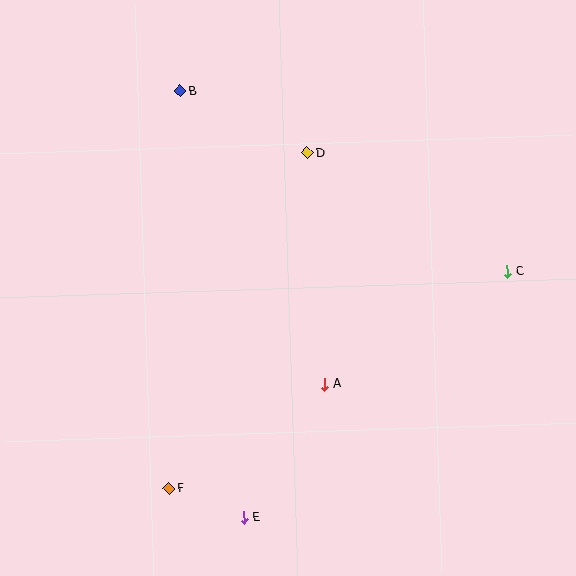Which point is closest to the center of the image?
Point A at (325, 384) is closest to the center.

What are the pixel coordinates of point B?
Point B is at (180, 91).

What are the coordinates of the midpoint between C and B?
The midpoint between C and B is at (344, 181).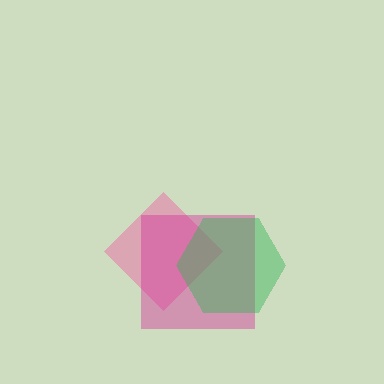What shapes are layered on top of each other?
The layered shapes are: a pink diamond, a magenta square, a green hexagon.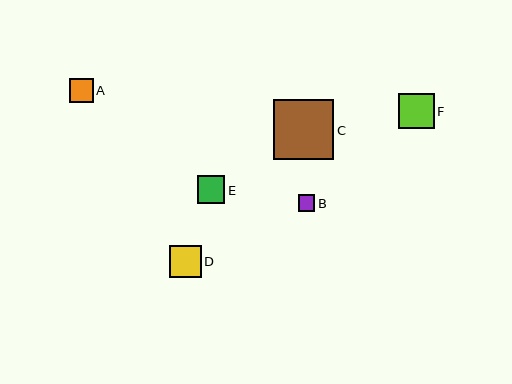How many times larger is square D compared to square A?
Square D is approximately 1.3 times the size of square A.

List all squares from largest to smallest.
From largest to smallest: C, F, D, E, A, B.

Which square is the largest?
Square C is the largest with a size of approximately 60 pixels.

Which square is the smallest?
Square B is the smallest with a size of approximately 16 pixels.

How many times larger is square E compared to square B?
Square E is approximately 1.7 times the size of square B.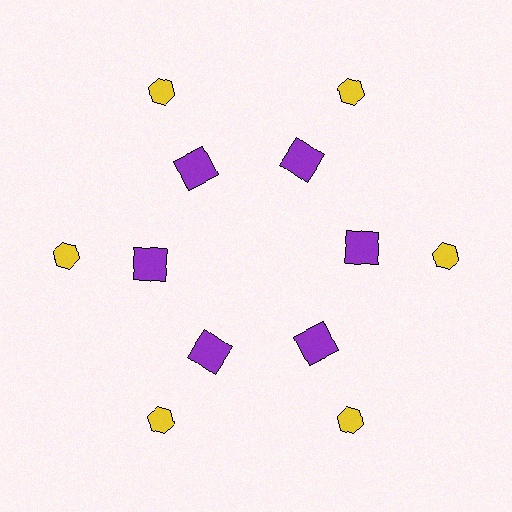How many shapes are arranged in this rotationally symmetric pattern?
There are 12 shapes, arranged in 6 groups of 2.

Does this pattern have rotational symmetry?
Yes, this pattern has 6-fold rotational symmetry. It looks the same after rotating 60 degrees around the center.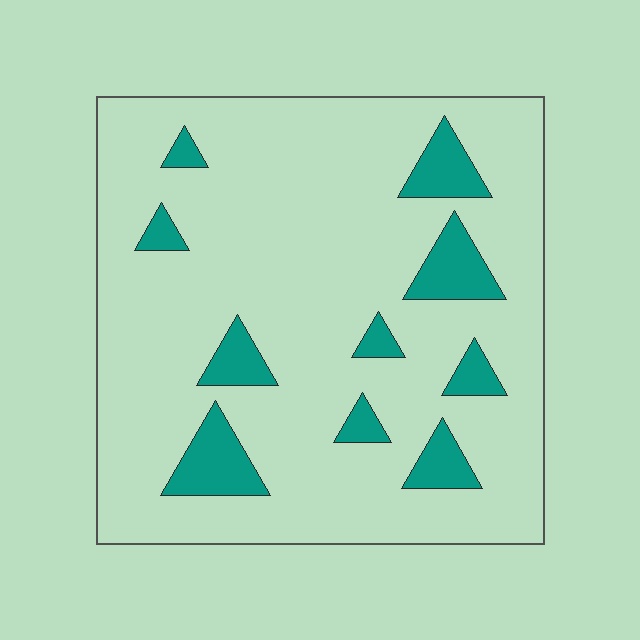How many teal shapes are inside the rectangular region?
10.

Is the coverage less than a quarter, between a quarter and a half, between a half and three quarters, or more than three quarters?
Less than a quarter.